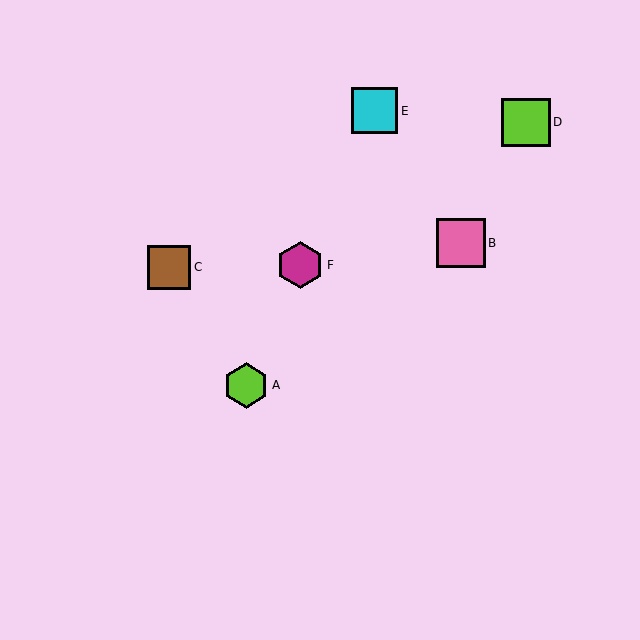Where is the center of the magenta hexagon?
The center of the magenta hexagon is at (300, 265).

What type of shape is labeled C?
Shape C is a brown square.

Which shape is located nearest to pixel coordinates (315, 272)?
The magenta hexagon (labeled F) at (300, 265) is nearest to that location.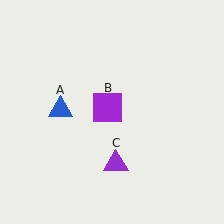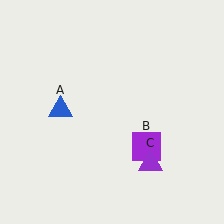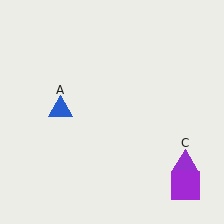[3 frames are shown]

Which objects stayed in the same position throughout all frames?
Blue triangle (object A) remained stationary.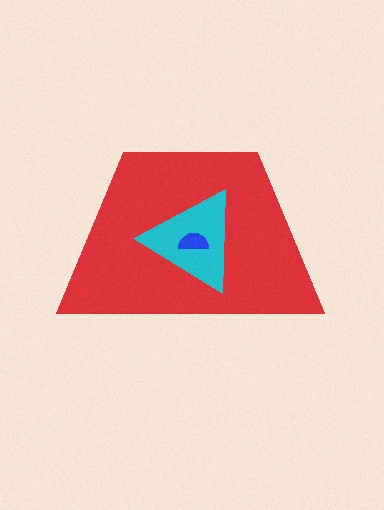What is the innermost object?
The blue semicircle.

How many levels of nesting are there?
3.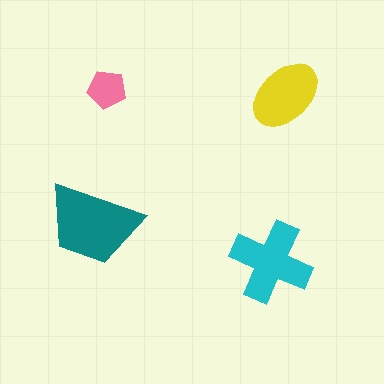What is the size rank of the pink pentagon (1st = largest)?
4th.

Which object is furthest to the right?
The yellow ellipse is rightmost.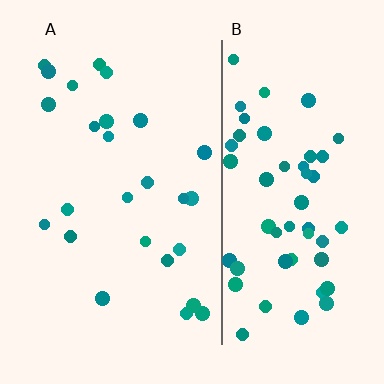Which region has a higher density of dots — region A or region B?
B (the right).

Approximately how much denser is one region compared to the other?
Approximately 2.3× — region B over region A.